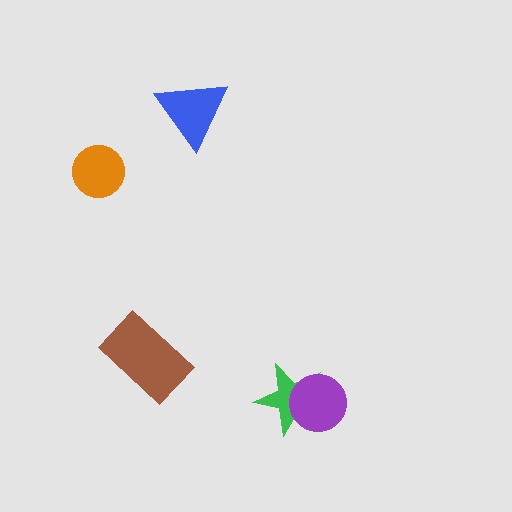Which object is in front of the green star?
The purple circle is in front of the green star.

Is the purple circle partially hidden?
No, no other shape covers it.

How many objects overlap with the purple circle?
1 object overlaps with the purple circle.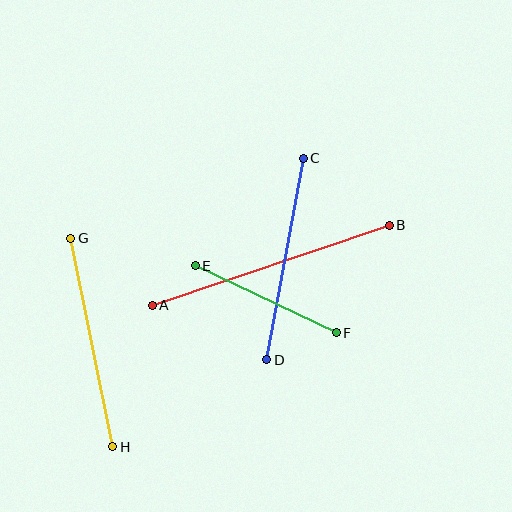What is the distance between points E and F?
The distance is approximately 156 pixels.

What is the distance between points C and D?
The distance is approximately 204 pixels.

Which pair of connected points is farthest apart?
Points A and B are farthest apart.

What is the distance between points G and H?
The distance is approximately 213 pixels.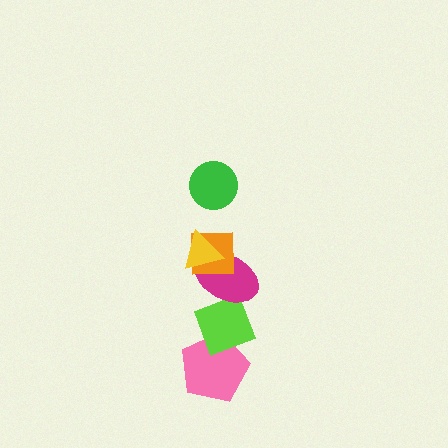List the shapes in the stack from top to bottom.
From top to bottom: the green circle, the yellow triangle, the orange square, the magenta ellipse, the lime diamond, the pink pentagon.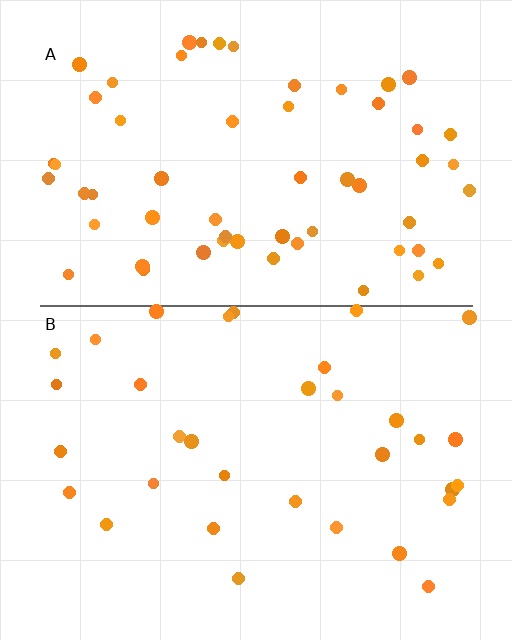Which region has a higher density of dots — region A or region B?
A (the top).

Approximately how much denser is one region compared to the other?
Approximately 1.7× — region A over region B.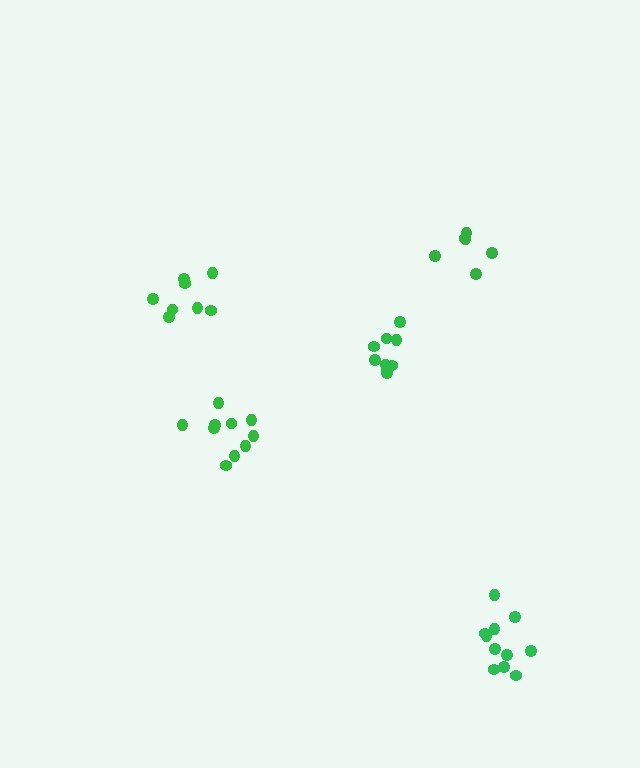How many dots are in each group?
Group 1: 8 dots, Group 2: 6 dots, Group 3: 9 dots, Group 4: 11 dots, Group 5: 10 dots (44 total).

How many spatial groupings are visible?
There are 5 spatial groupings.